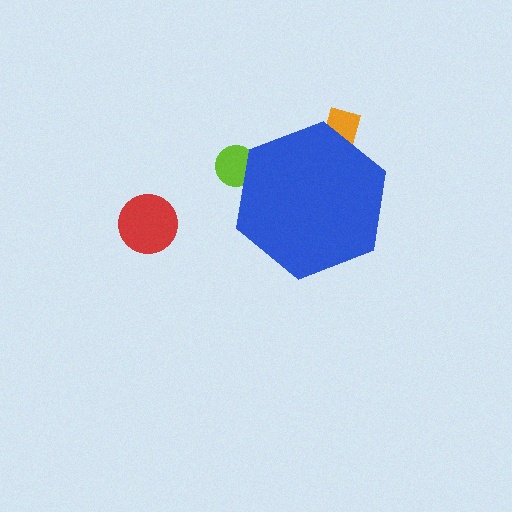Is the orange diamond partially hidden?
Yes, the orange diamond is partially hidden behind the blue hexagon.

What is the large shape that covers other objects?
A blue hexagon.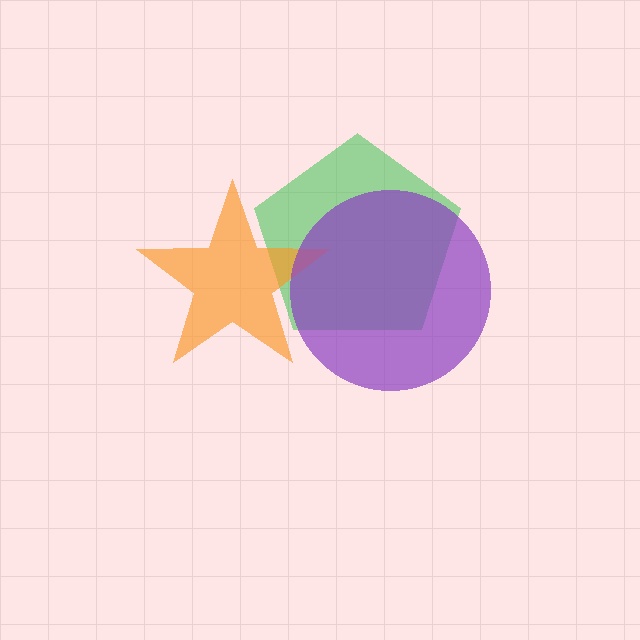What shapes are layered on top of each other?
The layered shapes are: a green pentagon, an orange star, a purple circle.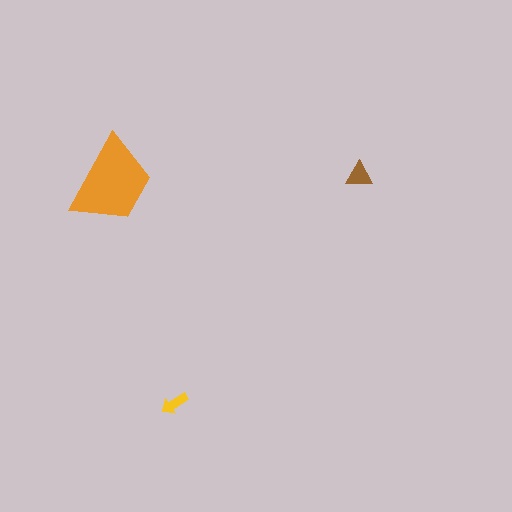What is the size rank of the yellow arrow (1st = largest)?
3rd.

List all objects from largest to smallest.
The orange trapezoid, the brown triangle, the yellow arrow.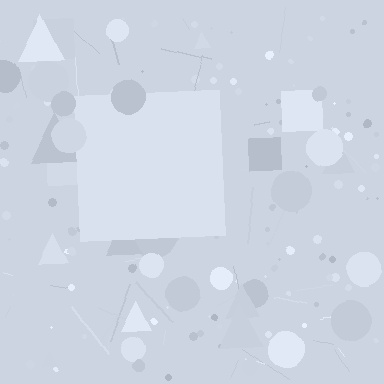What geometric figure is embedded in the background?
A square is embedded in the background.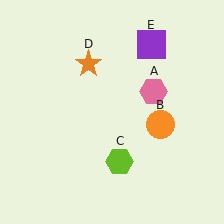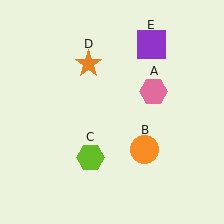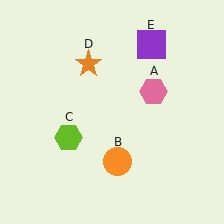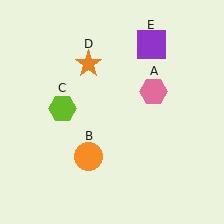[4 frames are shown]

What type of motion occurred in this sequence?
The orange circle (object B), lime hexagon (object C) rotated clockwise around the center of the scene.